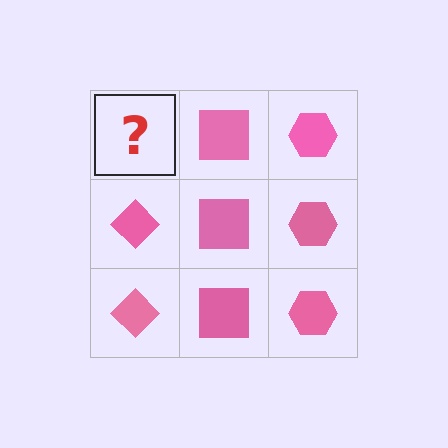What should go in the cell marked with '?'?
The missing cell should contain a pink diamond.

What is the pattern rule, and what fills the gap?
The rule is that each column has a consistent shape. The gap should be filled with a pink diamond.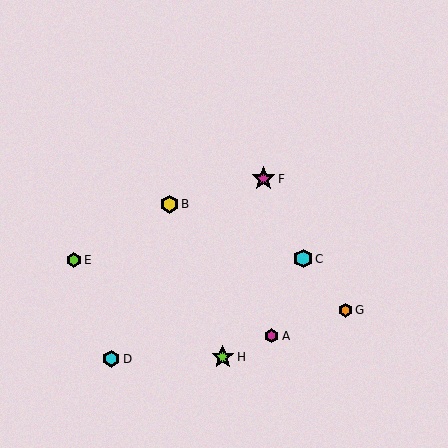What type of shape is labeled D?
Shape D is a cyan hexagon.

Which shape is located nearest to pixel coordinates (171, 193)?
The yellow hexagon (labeled B) at (169, 204) is nearest to that location.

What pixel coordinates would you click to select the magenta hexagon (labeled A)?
Click at (271, 336) to select the magenta hexagon A.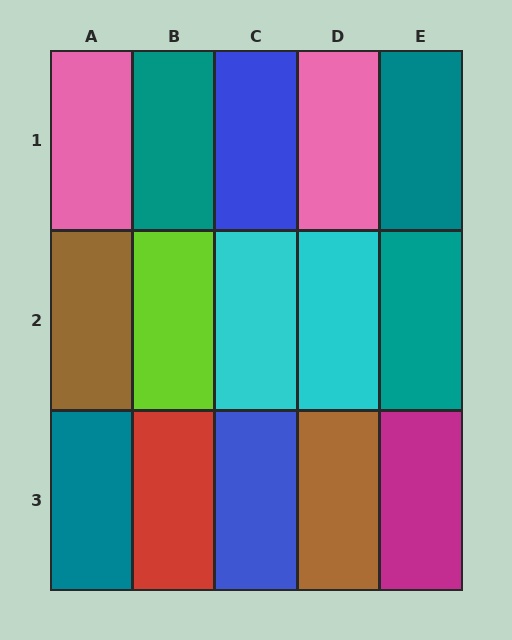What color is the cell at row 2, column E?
Teal.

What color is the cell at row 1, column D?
Pink.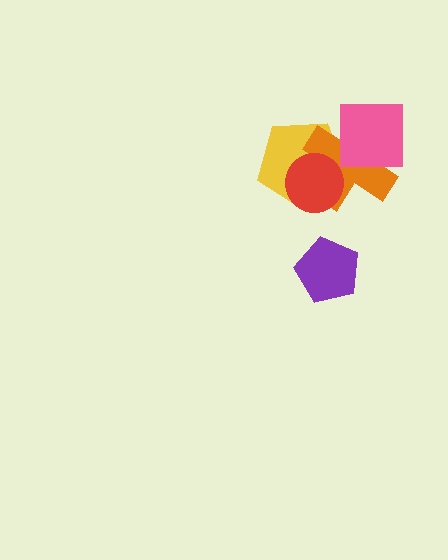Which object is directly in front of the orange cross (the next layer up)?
The pink square is directly in front of the orange cross.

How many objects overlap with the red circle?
2 objects overlap with the red circle.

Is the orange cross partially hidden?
Yes, it is partially covered by another shape.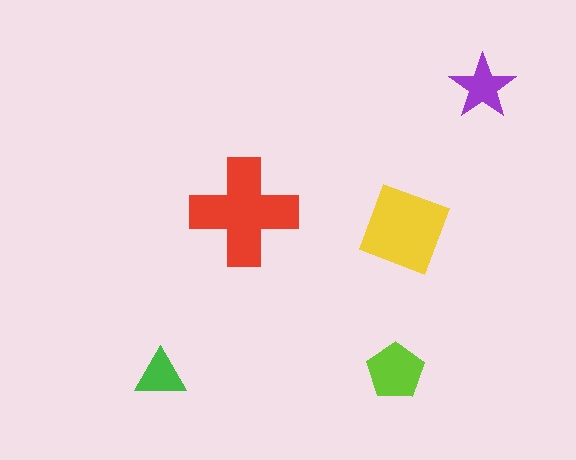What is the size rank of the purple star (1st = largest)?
4th.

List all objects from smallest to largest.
The green triangle, the purple star, the lime pentagon, the yellow diamond, the red cross.